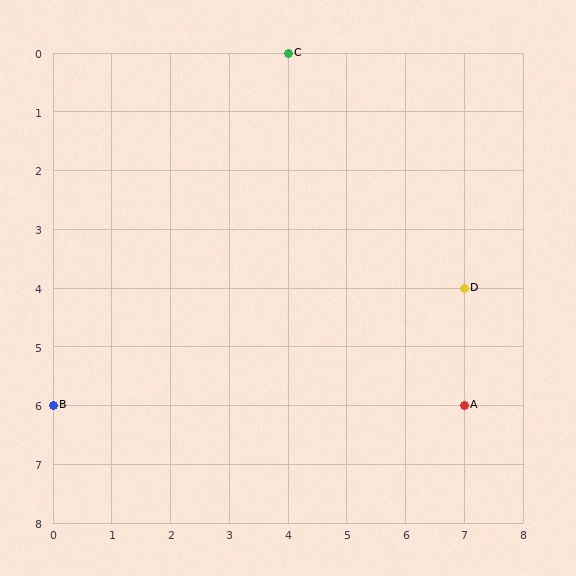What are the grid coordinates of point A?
Point A is at grid coordinates (7, 6).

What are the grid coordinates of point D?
Point D is at grid coordinates (7, 4).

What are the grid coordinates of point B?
Point B is at grid coordinates (0, 6).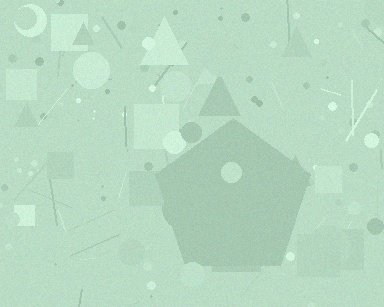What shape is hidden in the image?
A pentagon is hidden in the image.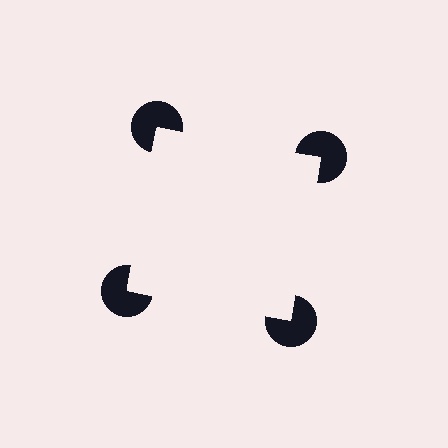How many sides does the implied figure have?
4 sides.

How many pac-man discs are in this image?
There are 4 — one at each vertex of the illusory square.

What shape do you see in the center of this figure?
An illusory square — its edges are inferred from the aligned wedge cuts in the pac-man discs, not physically drawn.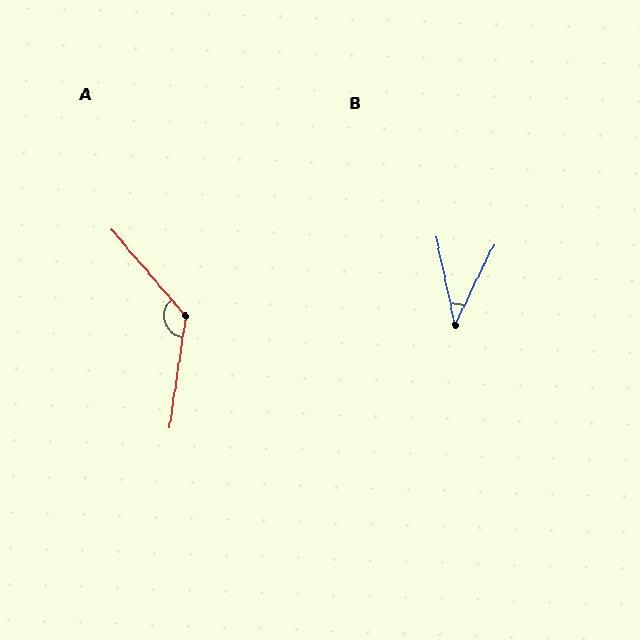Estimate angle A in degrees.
Approximately 132 degrees.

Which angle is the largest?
A, at approximately 132 degrees.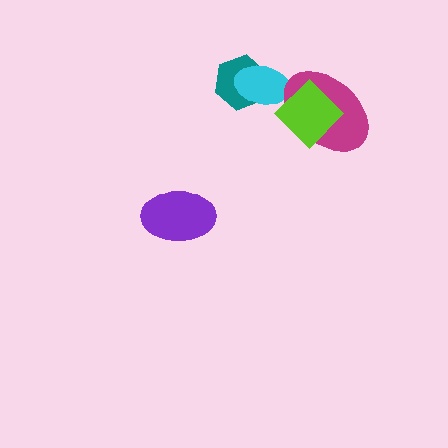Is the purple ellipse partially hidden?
No, no other shape covers it.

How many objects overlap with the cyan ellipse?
3 objects overlap with the cyan ellipse.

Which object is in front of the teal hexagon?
The cyan ellipse is in front of the teal hexagon.